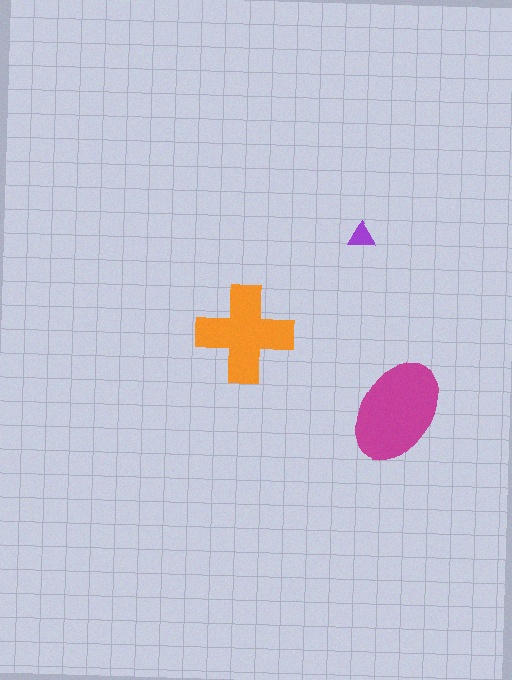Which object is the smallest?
The purple triangle.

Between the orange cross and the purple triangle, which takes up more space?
The orange cross.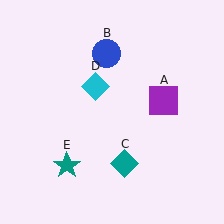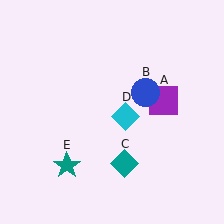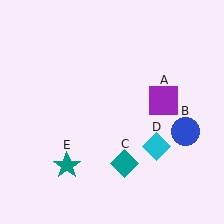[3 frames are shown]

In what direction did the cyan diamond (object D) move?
The cyan diamond (object D) moved down and to the right.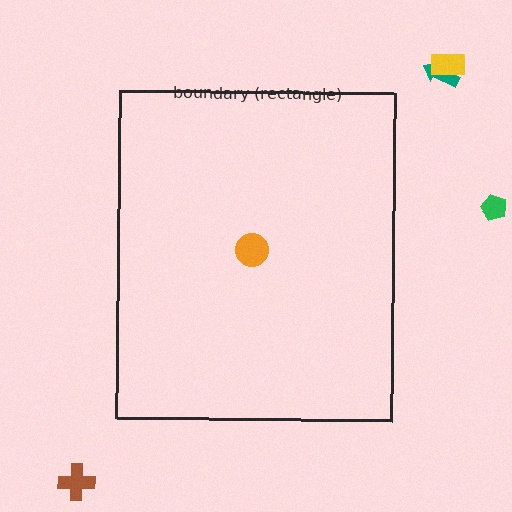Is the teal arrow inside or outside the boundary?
Outside.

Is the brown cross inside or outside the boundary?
Outside.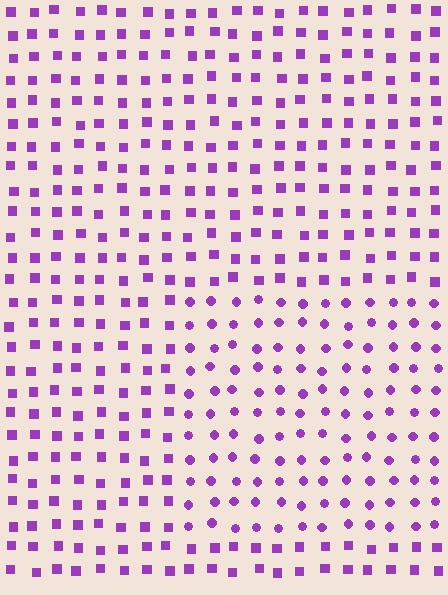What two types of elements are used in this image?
The image uses circles inside the rectangle region and squares outside it.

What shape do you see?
I see a rectangle.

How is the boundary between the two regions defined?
The boundary is defined by a change in element shape: circles inside vs. squares outside. All elements share the same color and spacing.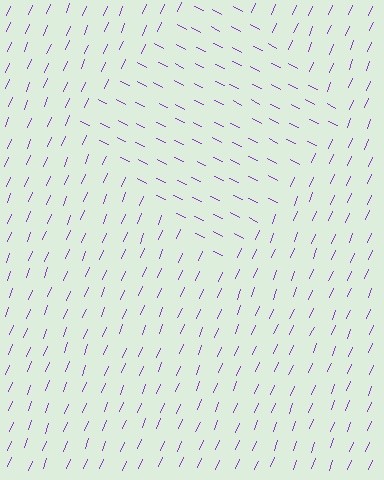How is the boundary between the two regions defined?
The boundary is defined purely by a change in line orientation (approximately 86 degrees difference). All lines are the same color and thickness.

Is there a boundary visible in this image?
Yes, there is a texture boundary formed by a change in line orientation.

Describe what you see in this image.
The image is filled with small purple line segments. A diamond region in the image has lines oriented differently from the surrounding lines, creating a visible texture boundary.